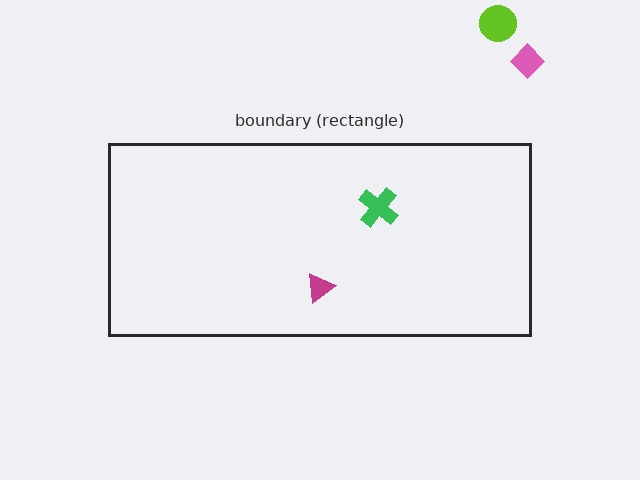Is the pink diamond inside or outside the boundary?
Outside.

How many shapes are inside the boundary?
2 inside, 2 outside.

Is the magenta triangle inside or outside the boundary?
Inside.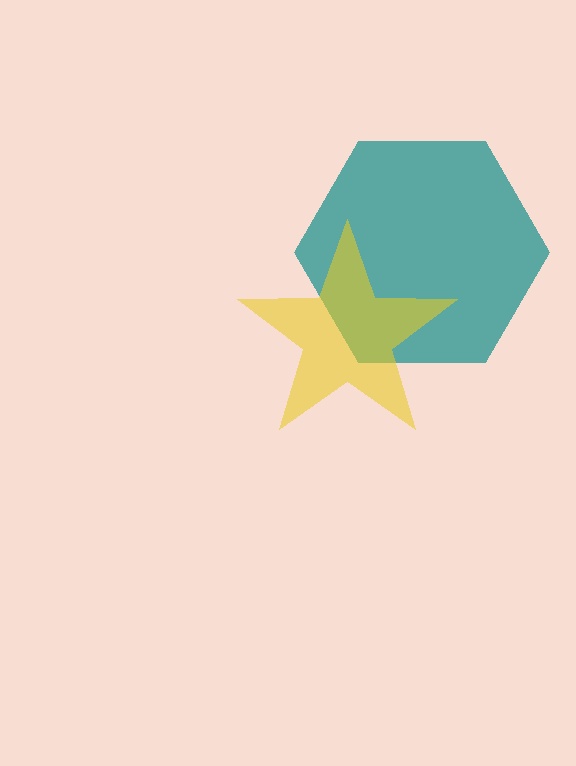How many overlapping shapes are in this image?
There are 2 overlapping shapes in the image.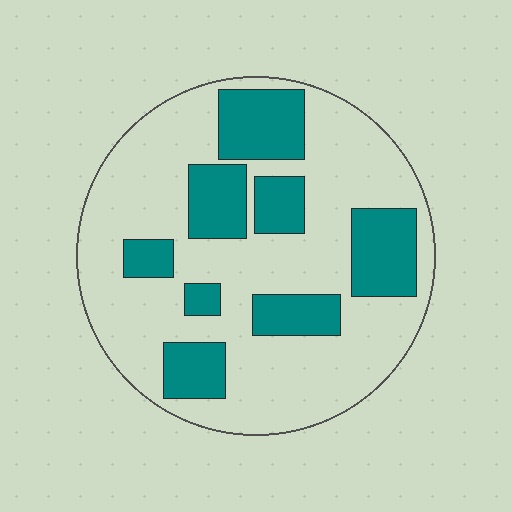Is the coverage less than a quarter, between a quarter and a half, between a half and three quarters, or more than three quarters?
Between a quarter and a half.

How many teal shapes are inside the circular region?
8.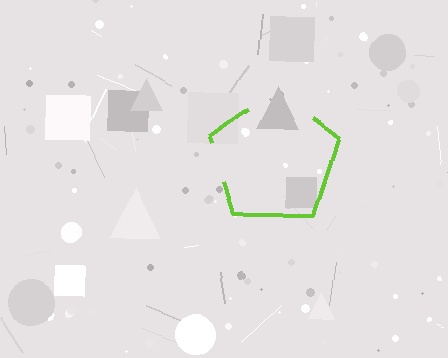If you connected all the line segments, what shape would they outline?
They would outline a pentagon.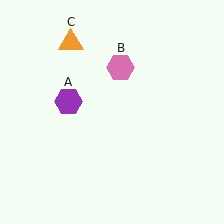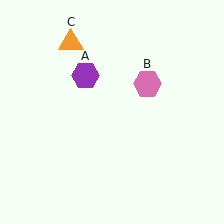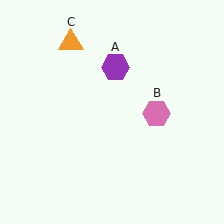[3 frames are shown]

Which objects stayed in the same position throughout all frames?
Orange triangle (object C) remained stationary.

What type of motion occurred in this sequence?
The purple hexagon (object A), pink hexagon (object B) rotated clockwise around the center of the scene.